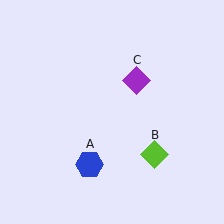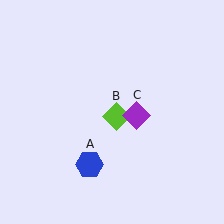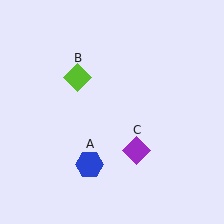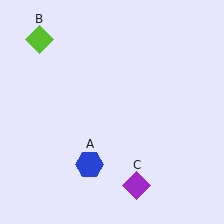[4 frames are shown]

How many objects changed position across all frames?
2 objects changed position: lime diamond (object B), purple diamond (object C).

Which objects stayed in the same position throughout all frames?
Blue hexagon (object A) remained stationary.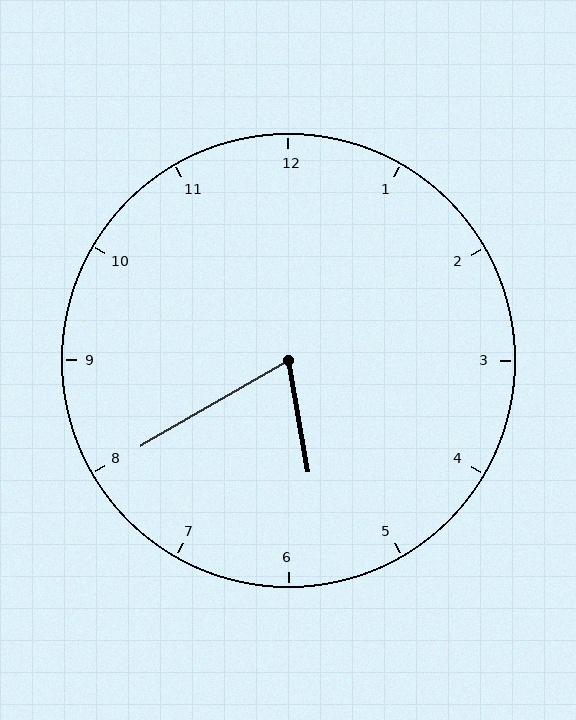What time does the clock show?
5:40.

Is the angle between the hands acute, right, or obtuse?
It is acute.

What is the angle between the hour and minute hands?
Approximately 70 degrees.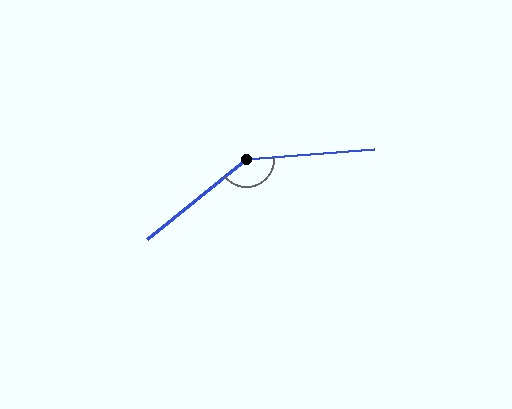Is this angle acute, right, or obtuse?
It is obtuse.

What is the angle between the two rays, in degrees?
Approximately 145 degrees.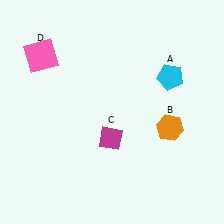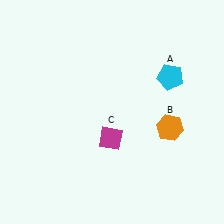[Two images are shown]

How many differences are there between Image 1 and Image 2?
There is 1 difference between the two images.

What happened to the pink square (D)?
The pink square (D) was removed in Image 2. It was in the top-left area of Image 1.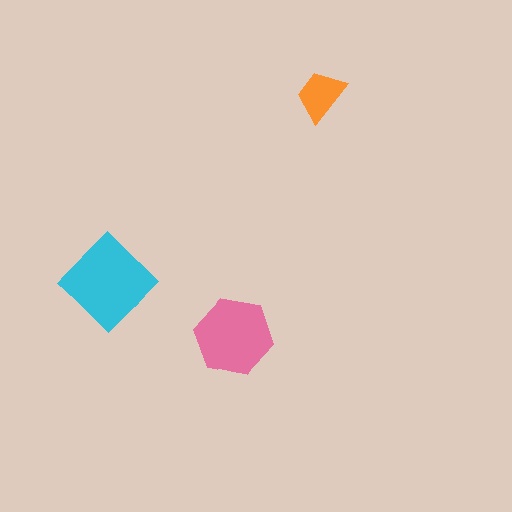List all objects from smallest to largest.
The orange trapezoid, the pink hexagon, the cyan diamond.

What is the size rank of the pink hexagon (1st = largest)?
2nd.